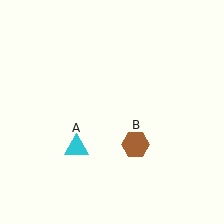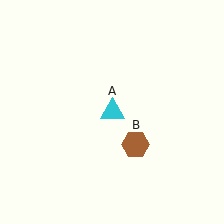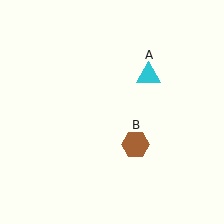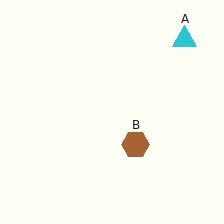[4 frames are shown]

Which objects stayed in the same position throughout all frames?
Brown hexagon (object B) remained stationary.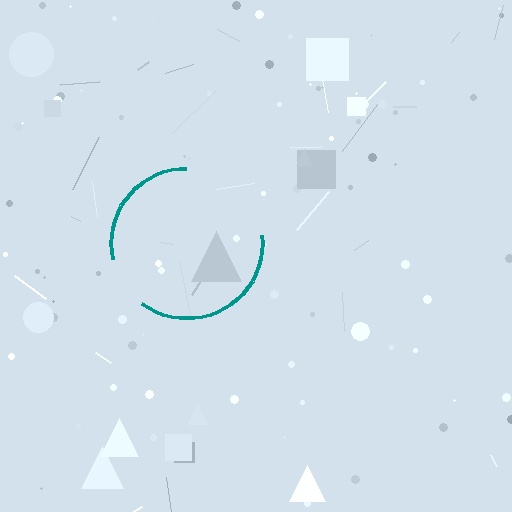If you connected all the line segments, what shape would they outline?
They would outline a circle.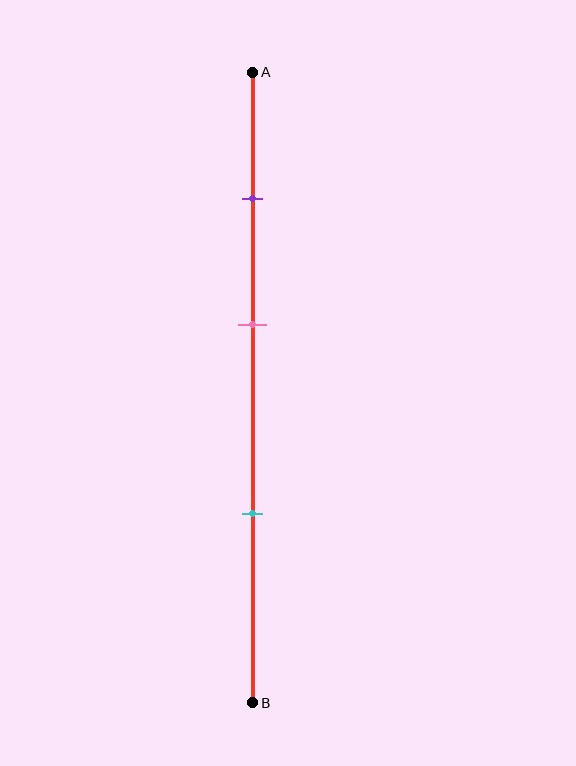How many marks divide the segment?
There are 3 marks dividing the segment.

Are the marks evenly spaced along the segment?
Yes, the marks are approximately evenly spaced.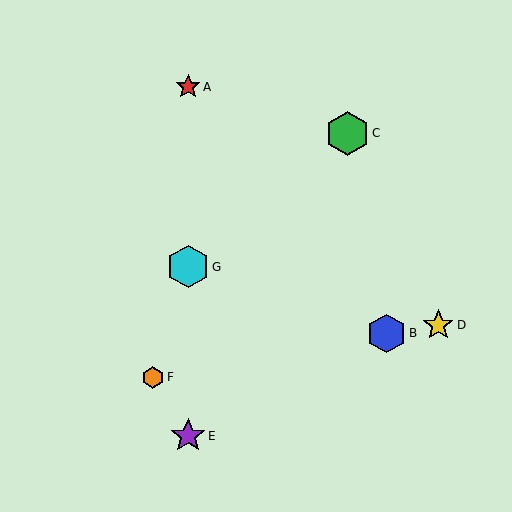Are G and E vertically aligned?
Yes, both are at x≈188.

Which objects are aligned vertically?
Objects A, E, G are aligned vertically.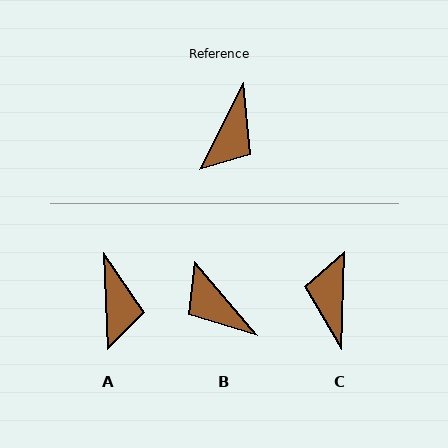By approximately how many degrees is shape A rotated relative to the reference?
Approximately 29 degrees counter-clockwise.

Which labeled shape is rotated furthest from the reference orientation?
C, about 155 degrees away.